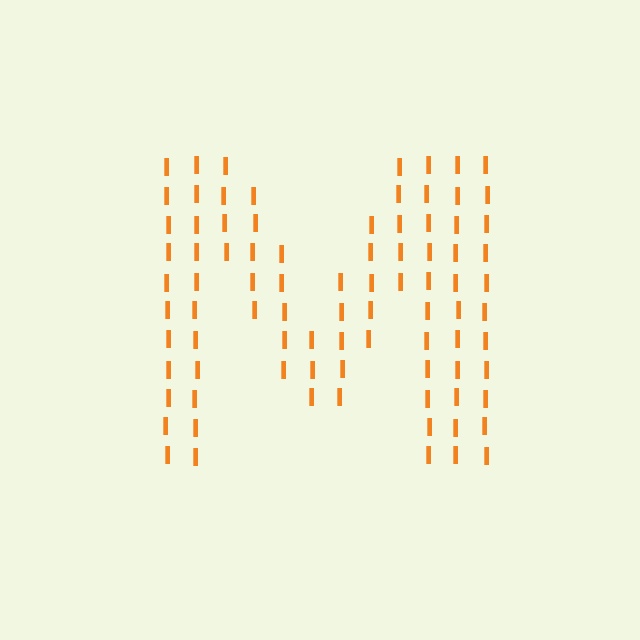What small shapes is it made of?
It is made of small letter I's.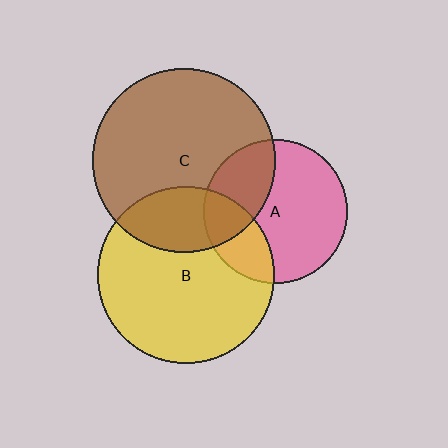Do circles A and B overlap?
Yes.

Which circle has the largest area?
Circle C (brown).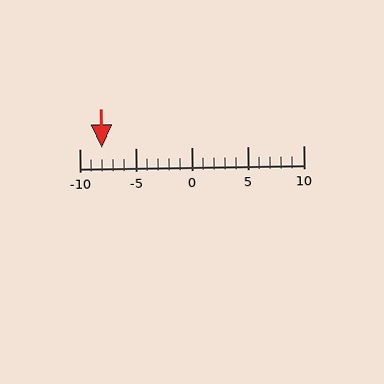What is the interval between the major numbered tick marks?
The major tick marks are spaced 5 units apart.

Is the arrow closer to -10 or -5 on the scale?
The arrow is closer to -10.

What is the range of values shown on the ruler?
The ruler shows values from -10 to 10.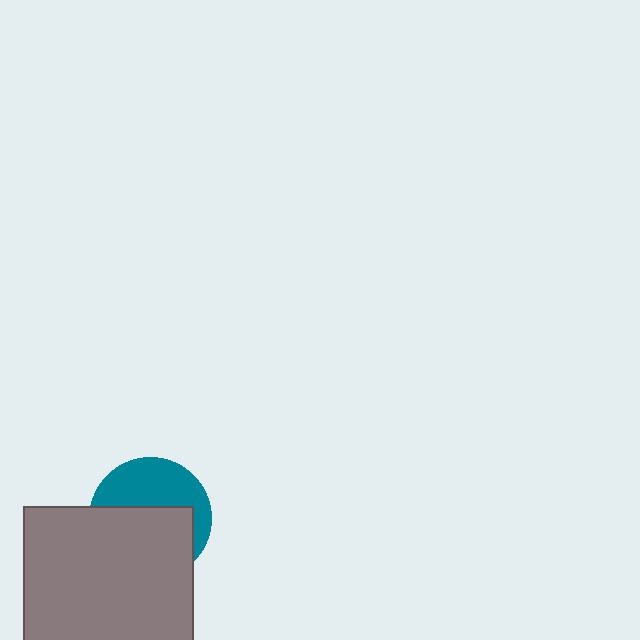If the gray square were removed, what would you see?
You would see the complete teal circle.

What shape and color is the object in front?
The object in front is a gray square.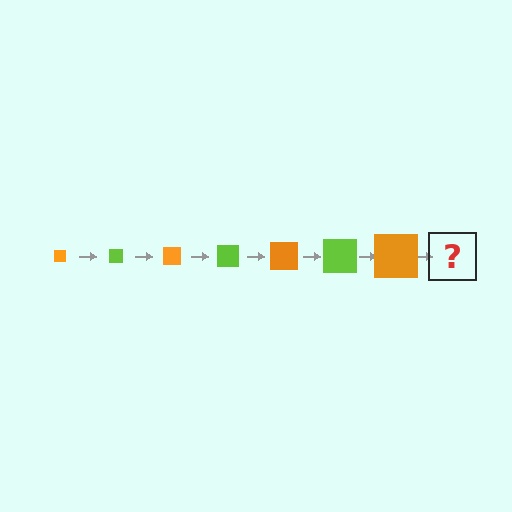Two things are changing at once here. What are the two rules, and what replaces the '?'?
The two rules are that the square grows larger each step and the color cycles through orange and lime. The '?' should be a lime square, larger than the previous one.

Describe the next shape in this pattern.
It should be a lime square, larger than the previous one.